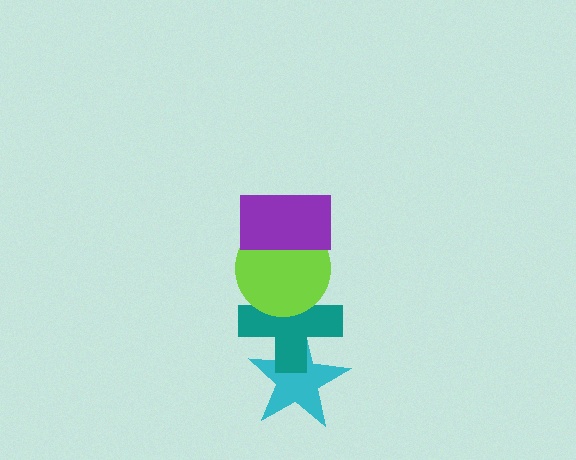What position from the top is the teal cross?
The teal cross is 3rd from the top.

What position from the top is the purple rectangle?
The purple rectangle is 1st from the top.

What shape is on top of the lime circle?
The purple rectangle is on top of the lime circle.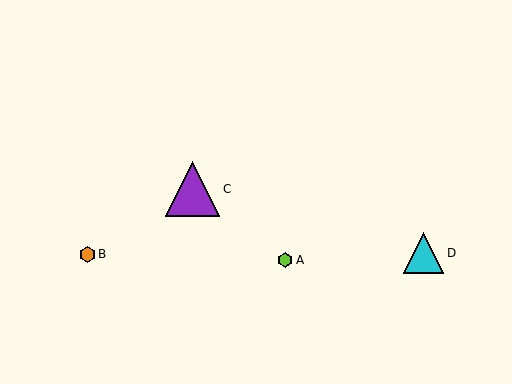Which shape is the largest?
The purple triangle (labeled C) is the largest.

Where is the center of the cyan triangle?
The center of the cyan triangle is at (424, 253).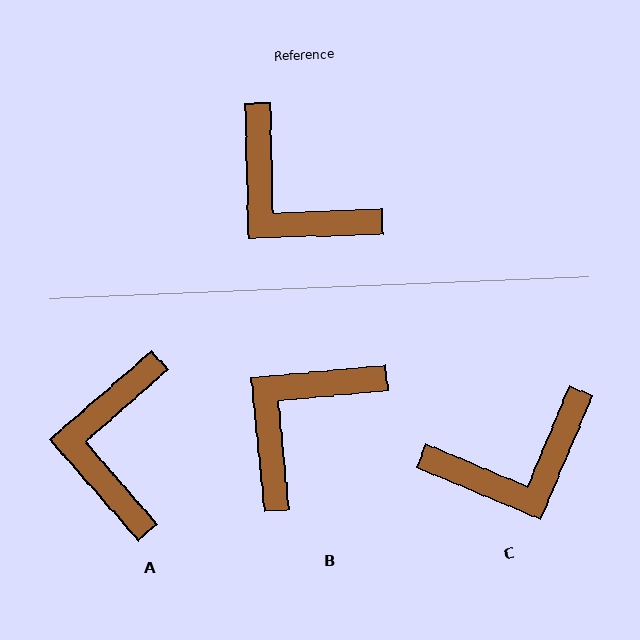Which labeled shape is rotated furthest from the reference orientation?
B, about 86 degrees away.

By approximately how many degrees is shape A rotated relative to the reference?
Approximately 51 degrees clockwise.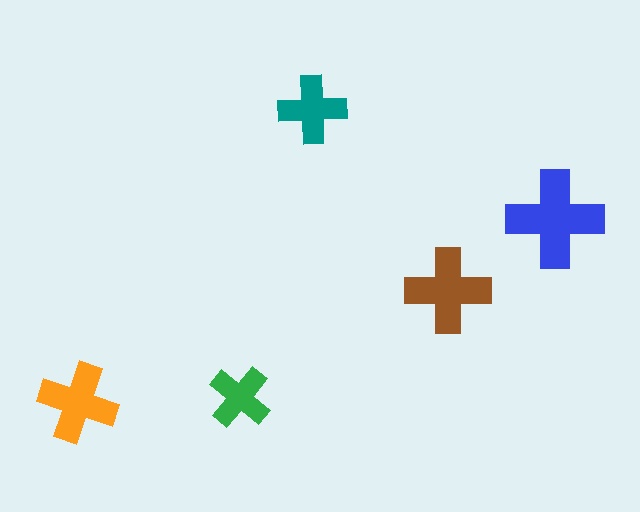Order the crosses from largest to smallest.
the blue one, the brown one, the orange one, the teal one, the green one.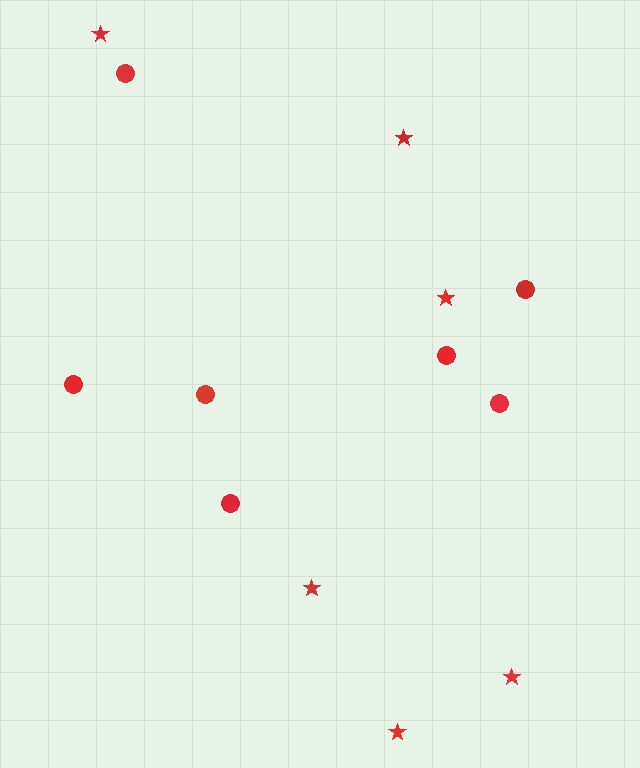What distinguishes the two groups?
There are 2 groups: one group of circles (7) and one group of stars (6).